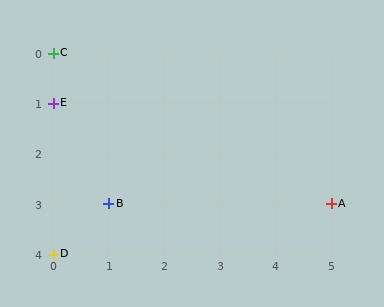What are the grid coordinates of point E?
Point E is at grid coordinates (0, 1).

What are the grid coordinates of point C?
Point C is at grid coordinates (0, 0).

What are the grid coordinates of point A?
Point A is at grid coordinates (5, 3).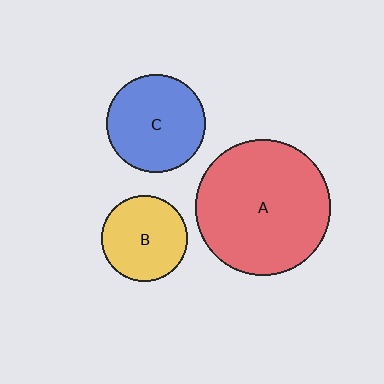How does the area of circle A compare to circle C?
Approximately 1.9 times.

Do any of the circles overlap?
No, none of the circles overlap.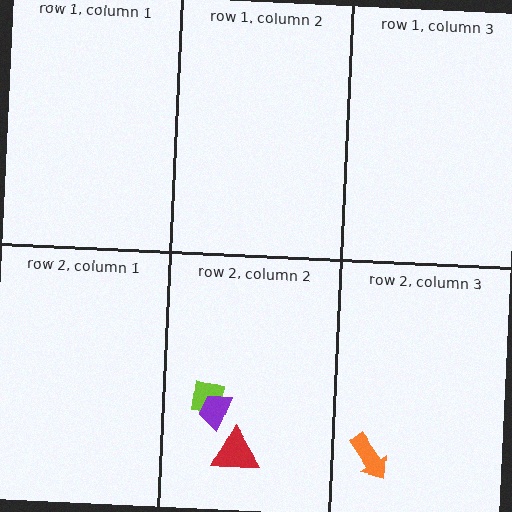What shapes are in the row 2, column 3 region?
The orange arrow.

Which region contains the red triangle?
The row 2, column 2 region.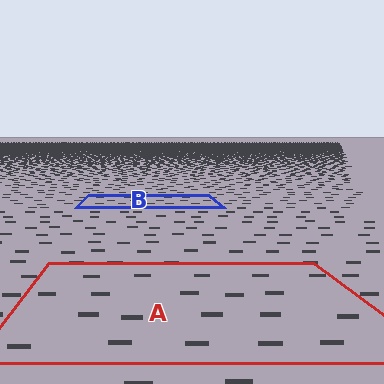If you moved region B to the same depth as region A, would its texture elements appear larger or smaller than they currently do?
They would appear larger. At a closer depth, the same texture elements are projected at a bigger on-screen size.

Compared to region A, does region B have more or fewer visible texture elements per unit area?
Region B has more texture elements per unit area — they are packed more densely because it is farther away.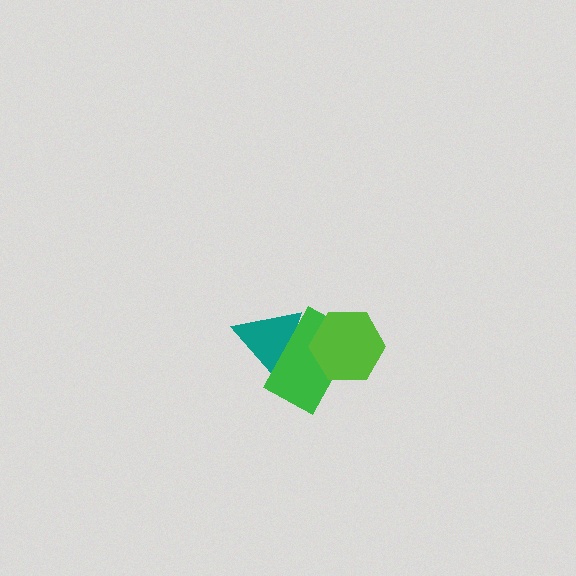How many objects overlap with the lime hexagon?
1 object overlaps with the lime hexagon.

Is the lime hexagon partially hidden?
No, no other shape covers it.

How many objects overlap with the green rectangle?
2 objects overlap with the green rectangle.